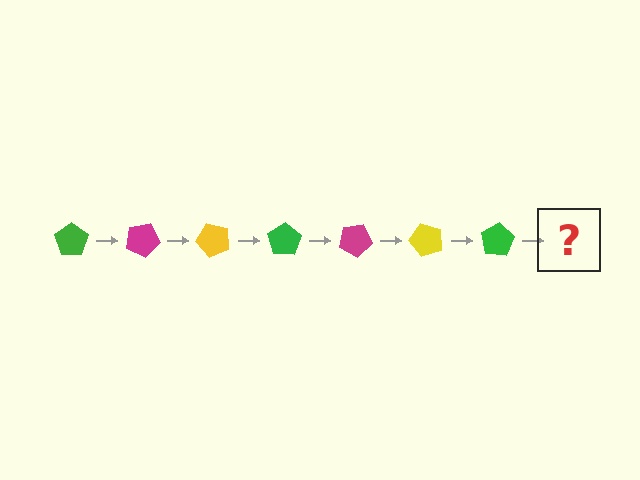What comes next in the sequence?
The next element should be a magenta pentagon, rotated 175 degrees from the start.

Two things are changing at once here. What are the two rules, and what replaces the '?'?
The two rules are that it rotates 25 degrees each step and the color cycles through green, magenta, and yellow. The '?' should be a magenta pentagon, rotated 175 degrees from the start.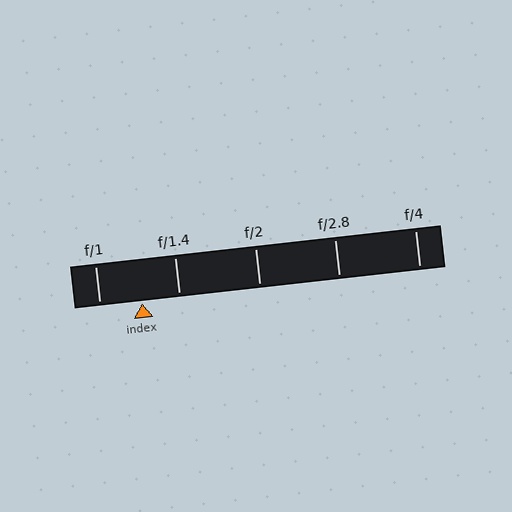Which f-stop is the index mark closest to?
The index mark is closest to f/1.4.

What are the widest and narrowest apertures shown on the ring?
The widest aperture shown is f/1 and the narrowest is f/4.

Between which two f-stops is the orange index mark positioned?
The index mark is between f/1 and f/1.4.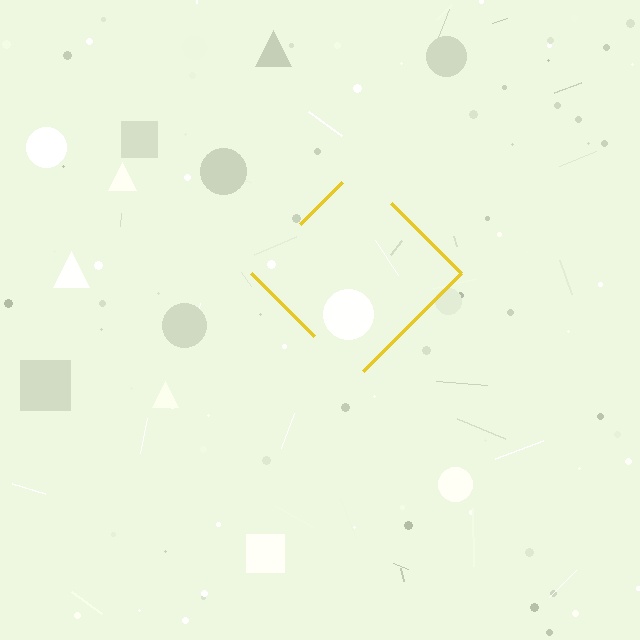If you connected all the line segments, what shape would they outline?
They would outline a diamond.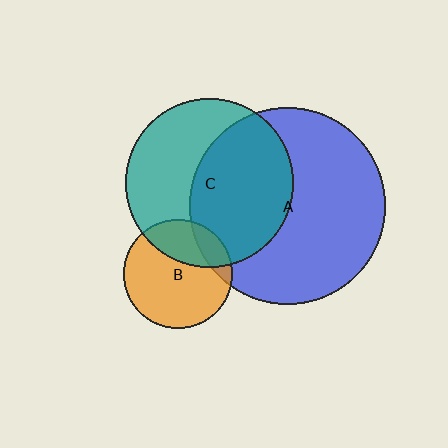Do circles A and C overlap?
Yes.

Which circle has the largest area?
Circle A (blue).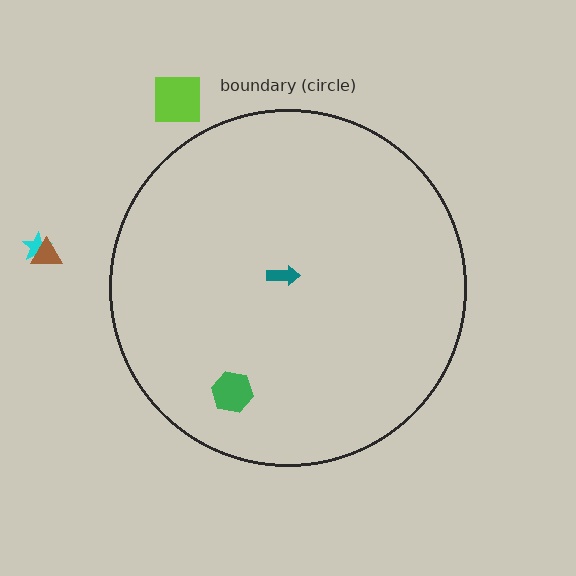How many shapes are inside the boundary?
2 inside, 3 outside.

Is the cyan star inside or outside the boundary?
Outside.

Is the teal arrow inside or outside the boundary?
Inside.